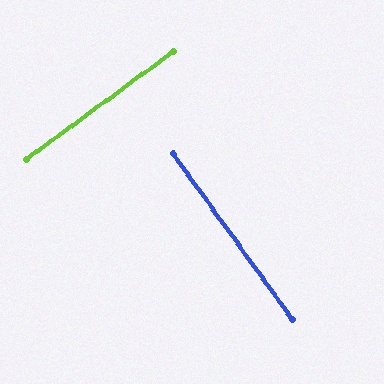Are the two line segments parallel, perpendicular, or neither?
Perpendicular — they meet at approximately 89°.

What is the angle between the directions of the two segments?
Approximately 89 degrees.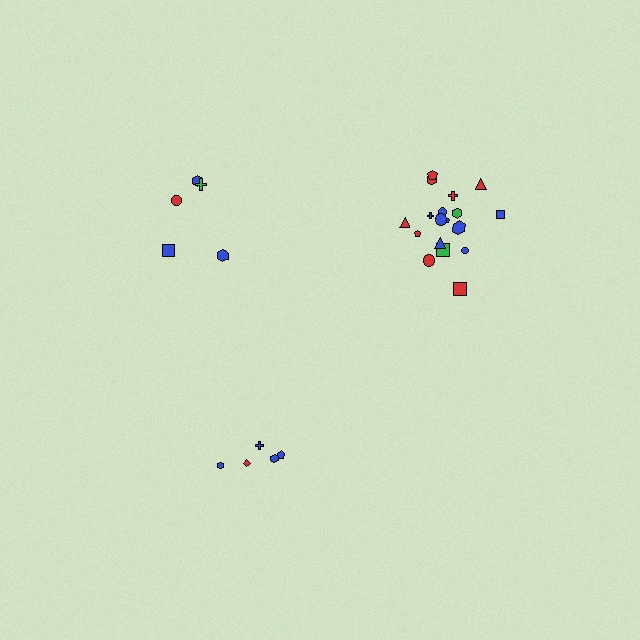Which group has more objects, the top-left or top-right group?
The top-right group.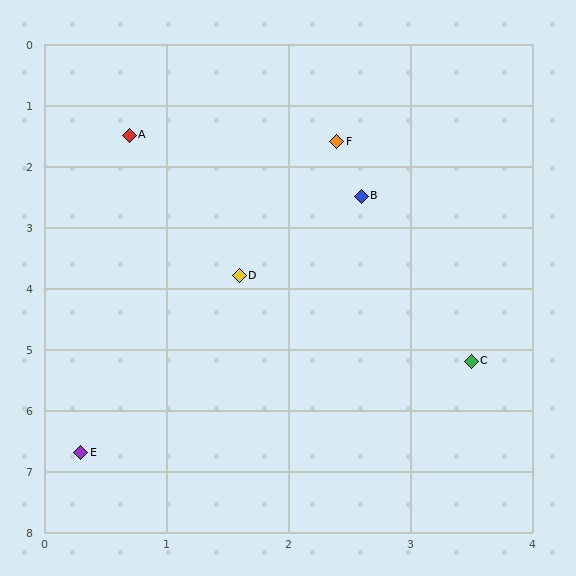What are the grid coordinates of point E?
Point E is at approximately (0.3, 6.7).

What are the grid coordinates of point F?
Point F is at approximately (2.4, 1.6).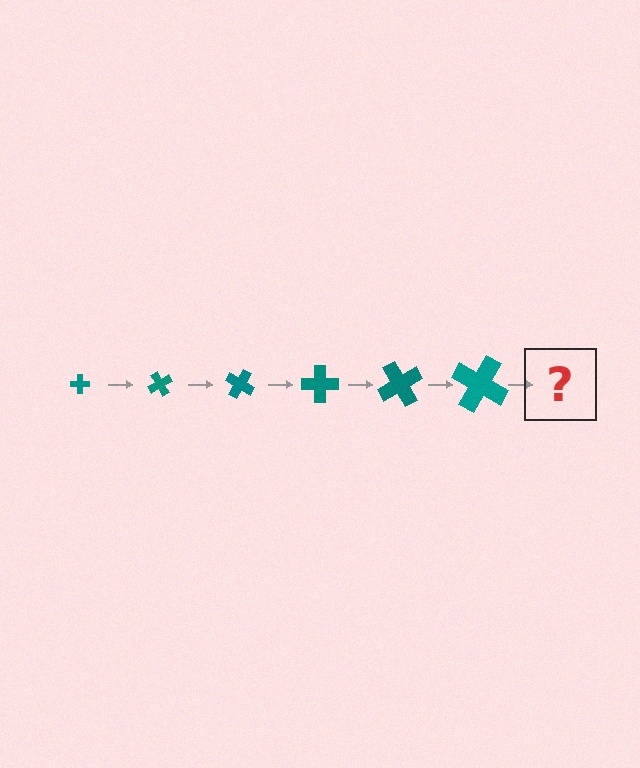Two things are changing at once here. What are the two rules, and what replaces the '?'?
The two rules are that the cross grows larger each step and it rotates 60 degrees each step. The '?' should be a cross, larger than the previous one and rotated 360 degrees from the start.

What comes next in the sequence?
The next element should be a cross, larger than the previous one and rotated 360 degrees from the start.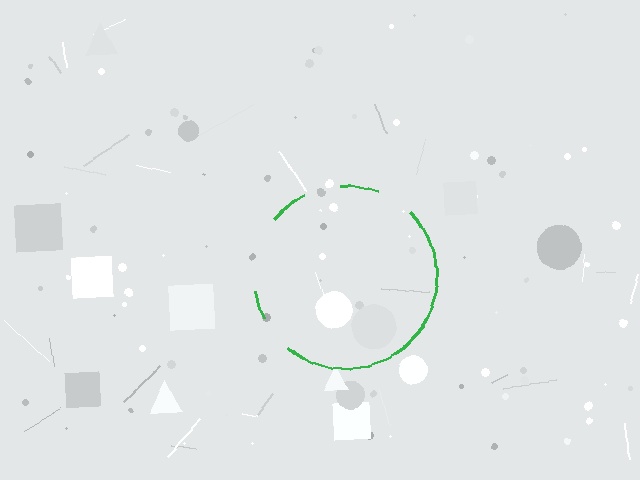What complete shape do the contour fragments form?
The contour fragments form a circle.